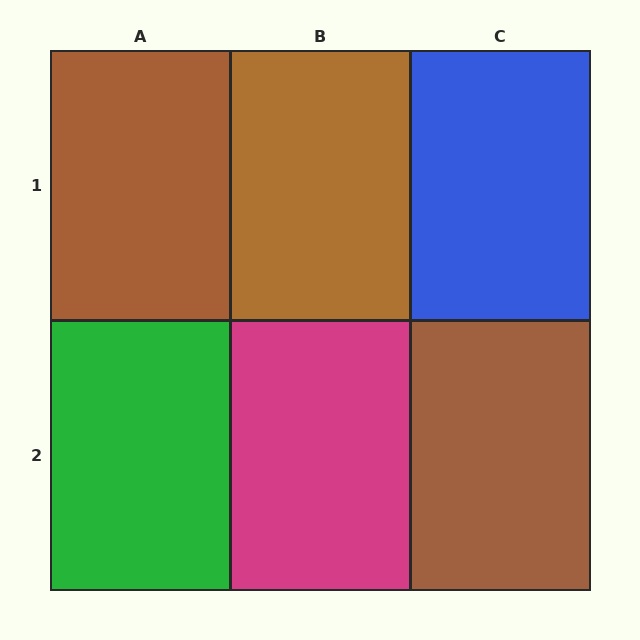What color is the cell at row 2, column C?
Brown.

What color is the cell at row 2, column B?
Magenta.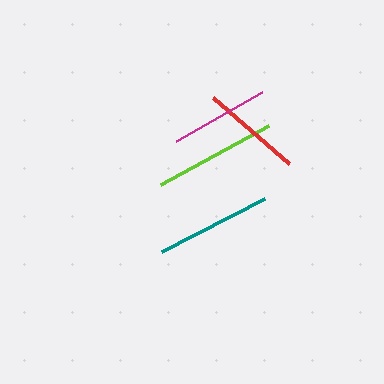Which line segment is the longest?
The lime line is the longest at approximately 123 pixels.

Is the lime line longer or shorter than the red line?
The lime line is longer than the red line.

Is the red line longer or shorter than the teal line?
The teal line is longer than the red line.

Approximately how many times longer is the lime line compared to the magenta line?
The lime line is approximately 1.3 times the length of the magenta line.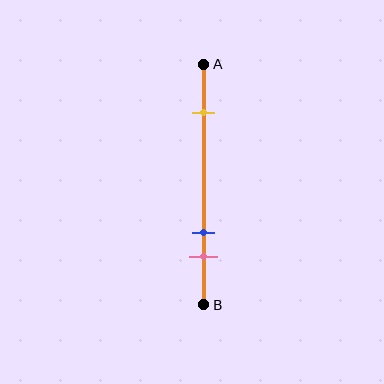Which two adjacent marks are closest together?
The blue and pink marks are the closest adjacent pair.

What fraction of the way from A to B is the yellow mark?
The yellow mark is approximately 20% (0.2) of the way from A to B.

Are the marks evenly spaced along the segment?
No, the marks are not evenly spaced.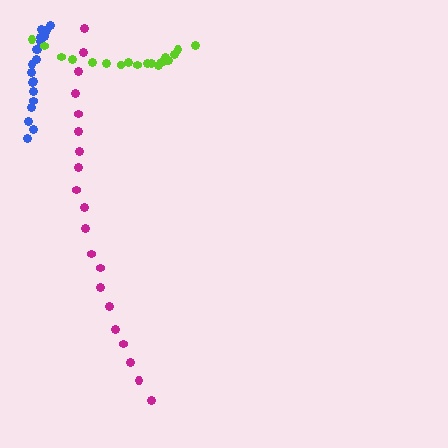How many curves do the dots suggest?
There are 3 distinct paths.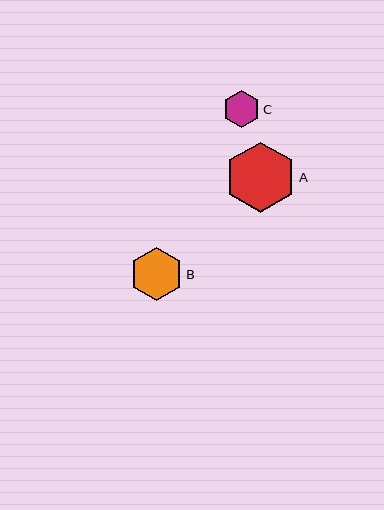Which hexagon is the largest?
Hexagon A is the largest with a size of approximately 70 pixels.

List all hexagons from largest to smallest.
From largest to smallest: A, B, C.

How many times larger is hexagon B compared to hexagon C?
Hexagon B is approximately 1.4 times the size of hexagon C.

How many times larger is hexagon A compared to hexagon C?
Hexagon A is approximately 1.9 times the size of hexagon C.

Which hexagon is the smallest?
Hexagon C is the smallest with a size of approximately 37 pixels.